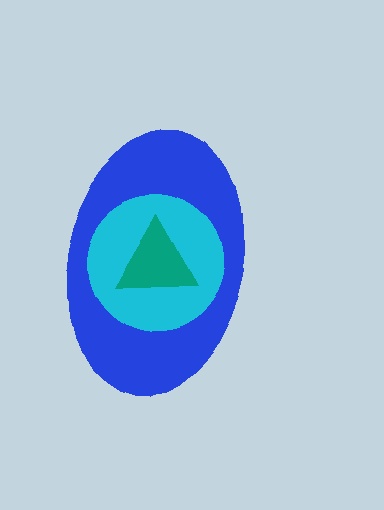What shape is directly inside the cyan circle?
The teal triangle.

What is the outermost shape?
The blue ellipse.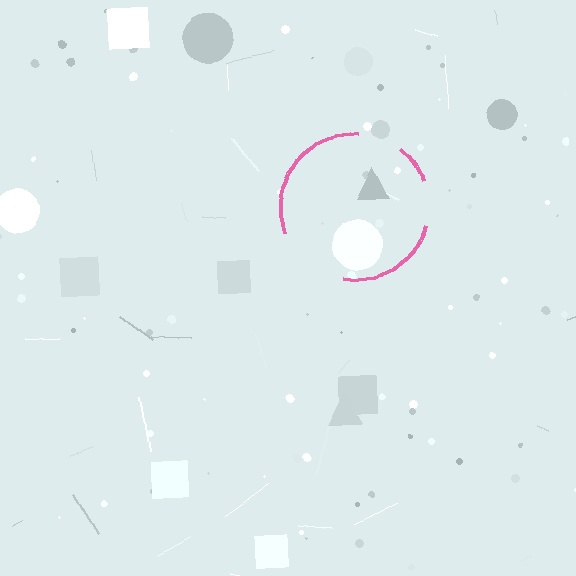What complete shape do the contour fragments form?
The contour fragments form a circle.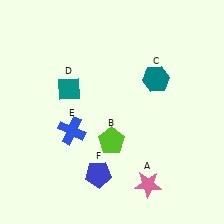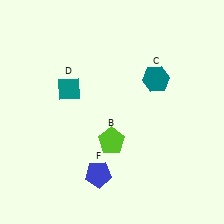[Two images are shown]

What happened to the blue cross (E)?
The blue cross (E) was removed in Image 2. It was in the bottom-left area of Image 1.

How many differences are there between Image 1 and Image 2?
There are 2 differences between the two images.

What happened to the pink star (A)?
The pink star (A) was removed in Image 2. It was in the bottom-right area of Image 1.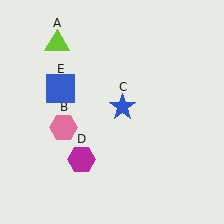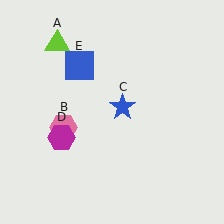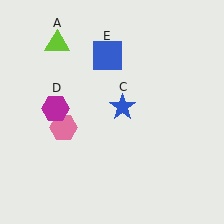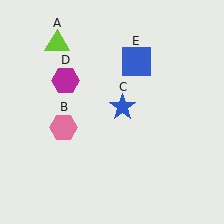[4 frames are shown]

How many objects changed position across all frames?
2 objects changed position: magenta hexagon (object D), blue square (object E).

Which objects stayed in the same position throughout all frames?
Lime triangle (object A) and pink hexagon (object B) and blue star (object C) remained stationary.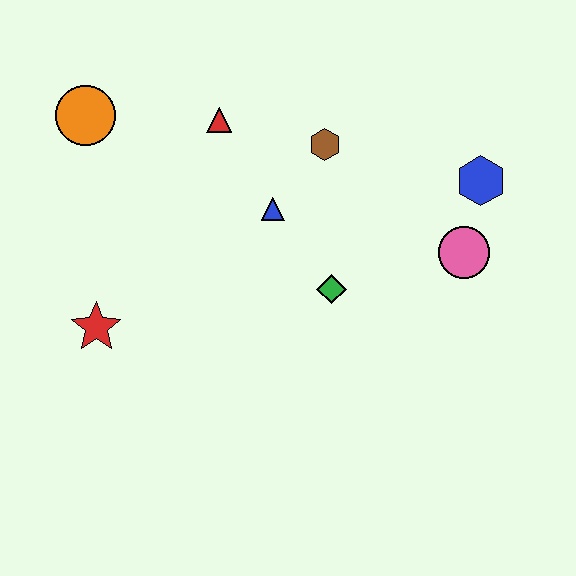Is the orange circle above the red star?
Yes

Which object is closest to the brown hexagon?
The blue triangle is closest to the brown hexagon.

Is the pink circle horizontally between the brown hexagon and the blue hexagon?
Yes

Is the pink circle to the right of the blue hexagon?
No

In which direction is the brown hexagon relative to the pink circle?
The brown hexagon is to the left of the pink circle.